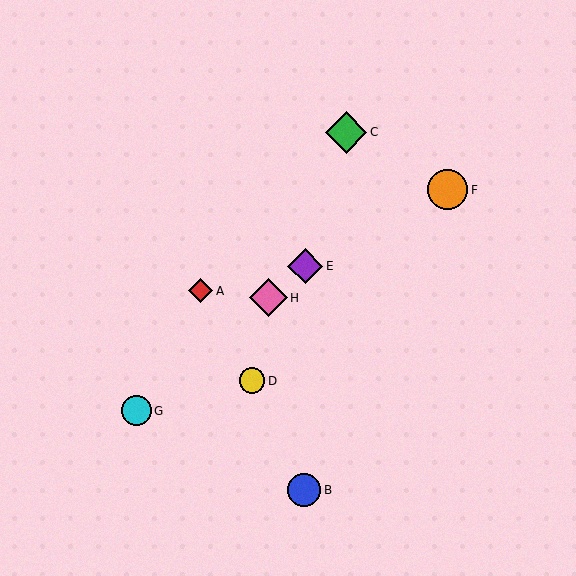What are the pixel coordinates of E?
Object E is at (305, 266).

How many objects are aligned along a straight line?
3 objects (E, G, H) are aligned along a straight line.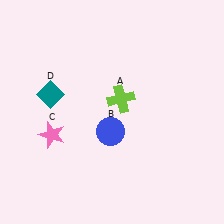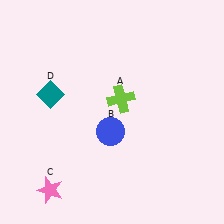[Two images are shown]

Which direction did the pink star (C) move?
The pink star (C) moved down.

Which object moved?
The pink star (C) moved down.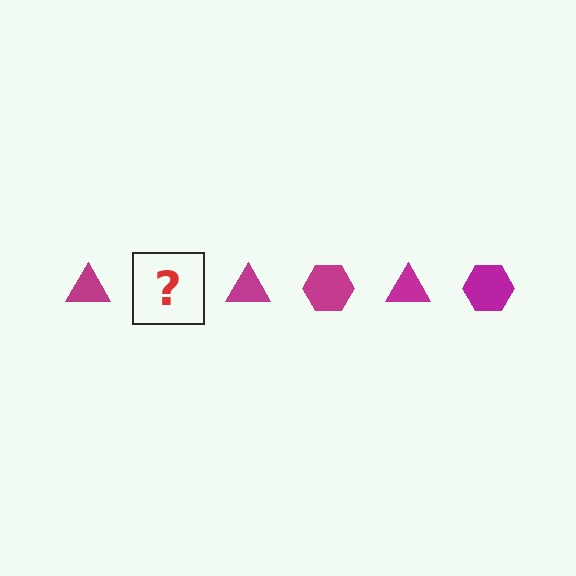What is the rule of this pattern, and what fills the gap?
The rule is that the pattern cycles through triangle, hexagon shapes in magenta. The gap should be filled with a magenta hexagon.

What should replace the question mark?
The question mark should be replaced with a magenta hexagon.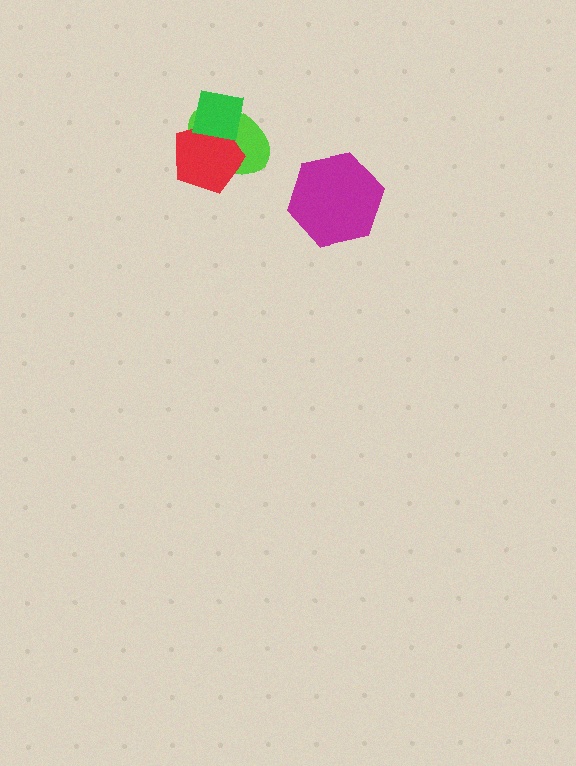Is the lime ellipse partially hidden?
Yes, it is partially covered by another shape.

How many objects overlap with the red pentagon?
2 objects overlap with the red pentagon.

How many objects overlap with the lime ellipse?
2 objects overlap with the lime ellipse.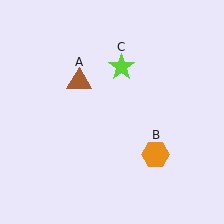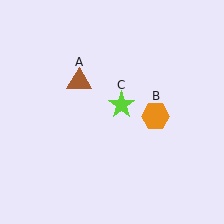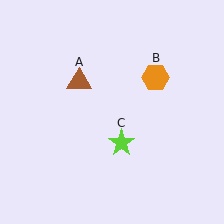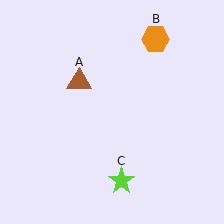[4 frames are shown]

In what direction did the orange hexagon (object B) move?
The orange hexagon (object B) moved up.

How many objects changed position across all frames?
2 objects changed position: orange hexagon (object B), lime star (object C).